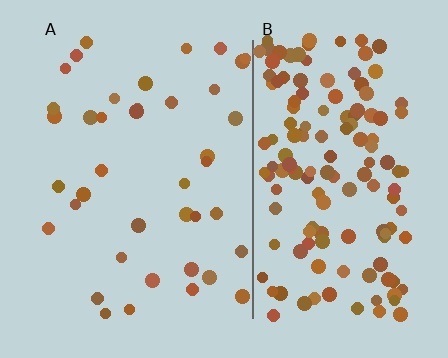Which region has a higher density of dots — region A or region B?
B (the right).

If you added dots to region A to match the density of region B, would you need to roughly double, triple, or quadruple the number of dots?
Approximately quadruple.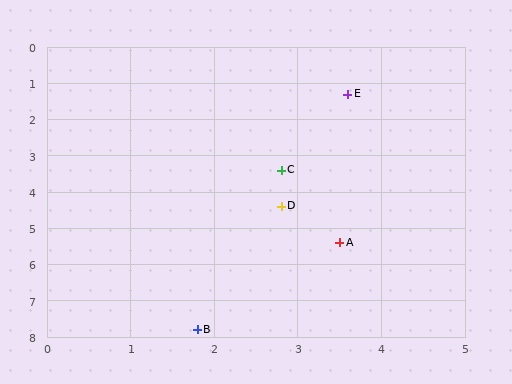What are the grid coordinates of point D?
Point D is at approximately (2.8, 4.4).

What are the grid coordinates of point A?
Point A is at approximately (3.5, 5.4).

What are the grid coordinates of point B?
Point B is at approximately (1.8, 7.8).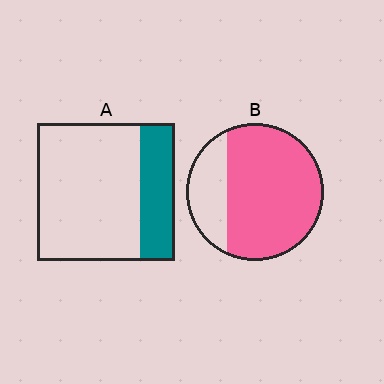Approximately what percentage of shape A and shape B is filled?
A is approximately 25% and B is approximately 75%.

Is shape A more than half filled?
No.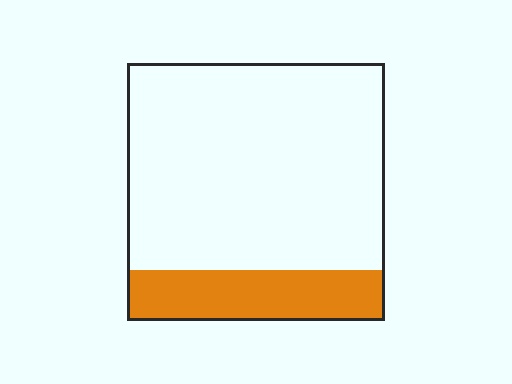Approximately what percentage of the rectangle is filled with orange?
Approximately 20%.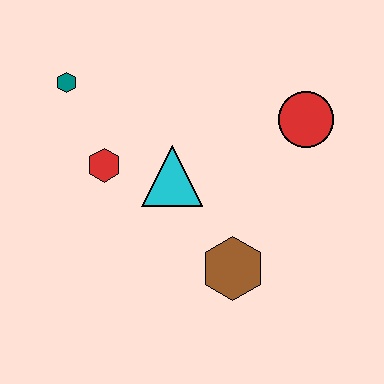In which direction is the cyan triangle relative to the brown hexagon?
The cyan triangle is above the brown hexagon.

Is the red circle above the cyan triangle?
Yes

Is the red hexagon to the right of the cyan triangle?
No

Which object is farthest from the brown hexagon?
The teal hexagon is farthest from the brown hexagon.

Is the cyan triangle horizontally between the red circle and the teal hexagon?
Yes